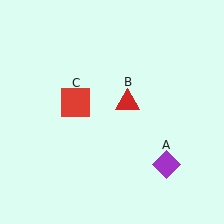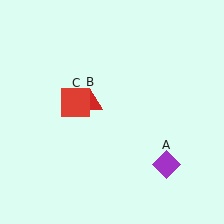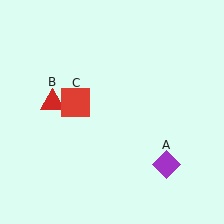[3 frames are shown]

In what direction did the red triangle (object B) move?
The red triangle (object B) moved left.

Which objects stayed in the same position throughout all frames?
Purple diamond (object A) and red square (object C) remained stationary.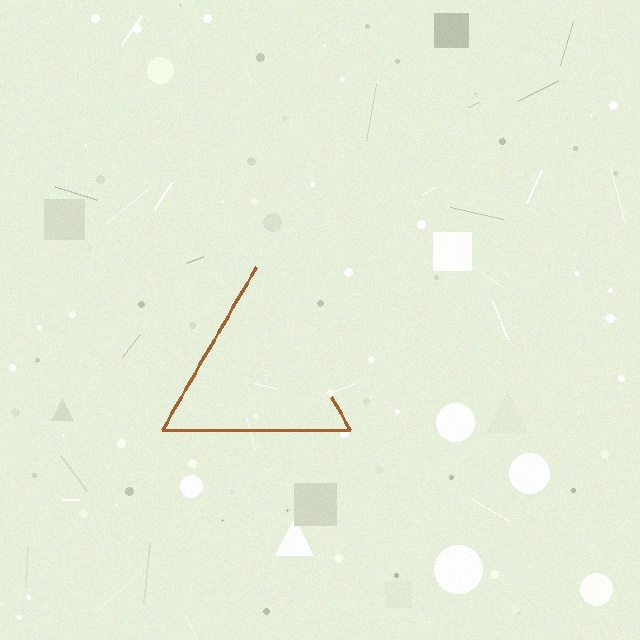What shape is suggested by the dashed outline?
The dashed outline suggests a triangle.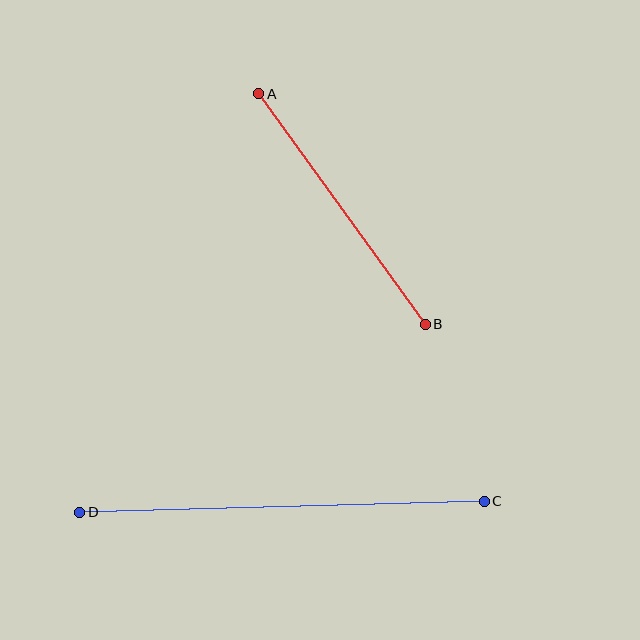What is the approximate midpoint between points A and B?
The midpoint is at approximately (342, 209) pixels.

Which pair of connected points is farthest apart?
Points C and D are farthest apart.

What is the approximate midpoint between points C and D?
The midpoint is at approximately (282, 507) pixels.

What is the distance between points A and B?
The distance is approximately 284 pixels.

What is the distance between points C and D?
The distance is approximately 405 pixels.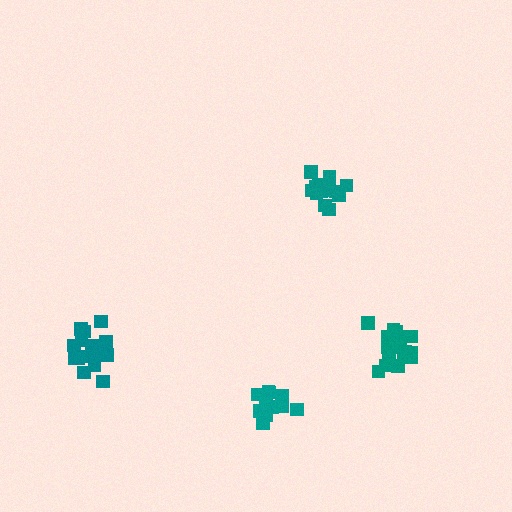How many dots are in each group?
Group 1: 17 dots, Group 2: 15 dots, Group 3: 11 dots, Group 4: 17 dots (60 total).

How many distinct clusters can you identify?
There are 4 distinct clusters.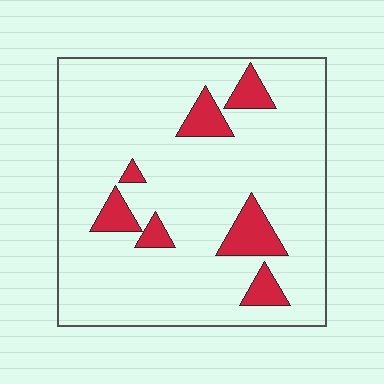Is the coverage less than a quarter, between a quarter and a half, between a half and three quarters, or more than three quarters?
Less than a quarter.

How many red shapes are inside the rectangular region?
7.